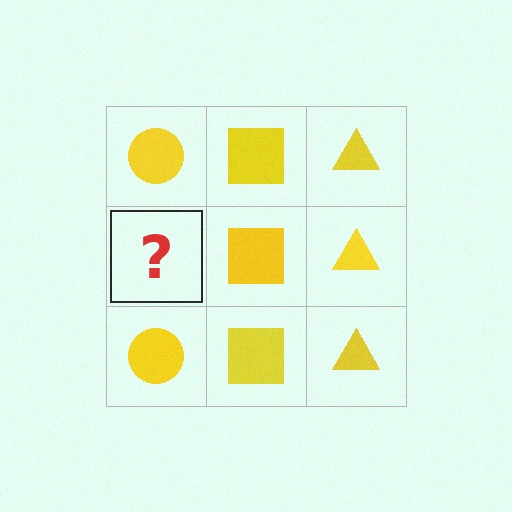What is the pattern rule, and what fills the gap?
The rule is that each column has a consistent shape. The gap should be filled with a yellow circle.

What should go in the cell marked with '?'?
The missing cell should contain a yellow circle.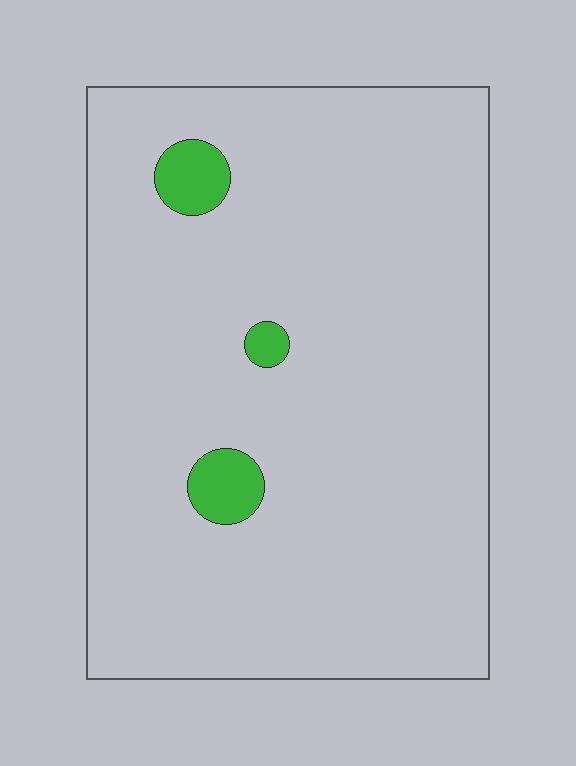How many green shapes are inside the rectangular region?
3.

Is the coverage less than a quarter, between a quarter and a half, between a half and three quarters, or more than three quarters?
Less than a quarter.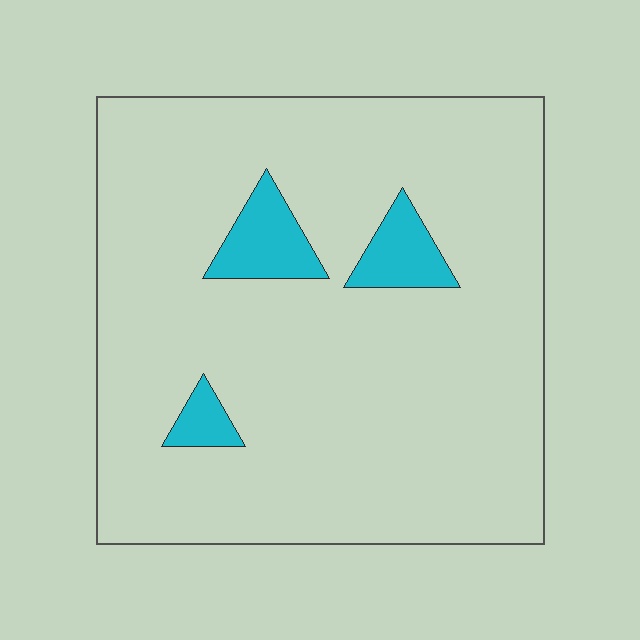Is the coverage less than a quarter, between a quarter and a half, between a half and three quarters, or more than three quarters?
Less than a quarter.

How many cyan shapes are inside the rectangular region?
3.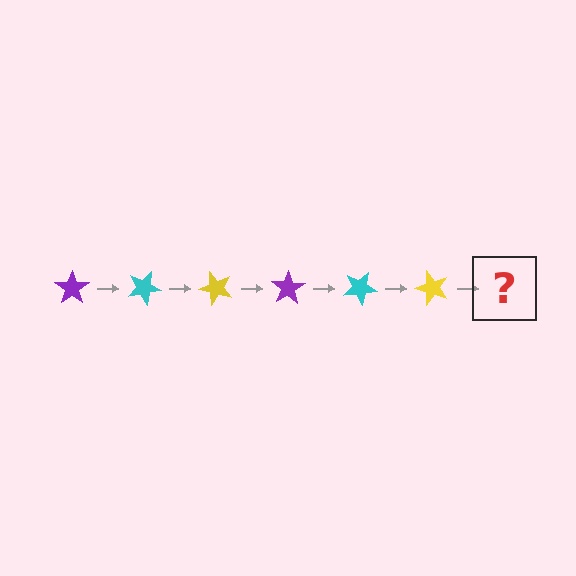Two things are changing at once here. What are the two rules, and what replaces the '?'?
The two rules are that it rotates 25 degrees each step and the color cycles through purple, cyan, and yellow. The '?' should be a purple star, rotated 150 degrees from the start.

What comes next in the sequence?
The next element should be a purple star, rotated 150 degrees from the start.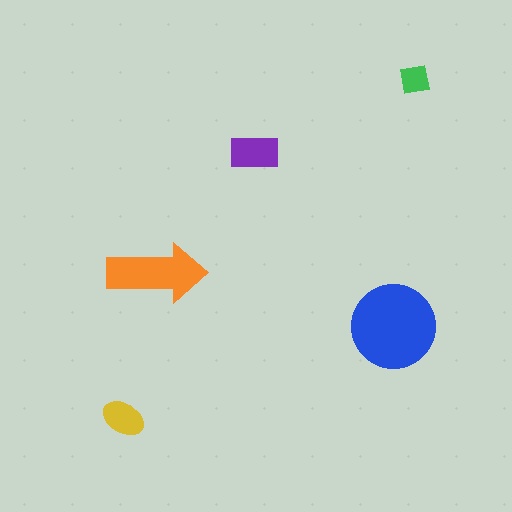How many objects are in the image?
There are 5 objects in the image.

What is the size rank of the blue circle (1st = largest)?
1st.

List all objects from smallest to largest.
The green square, the yellow ellipse, the purple rectangle, the orange arrow, the blue circle.